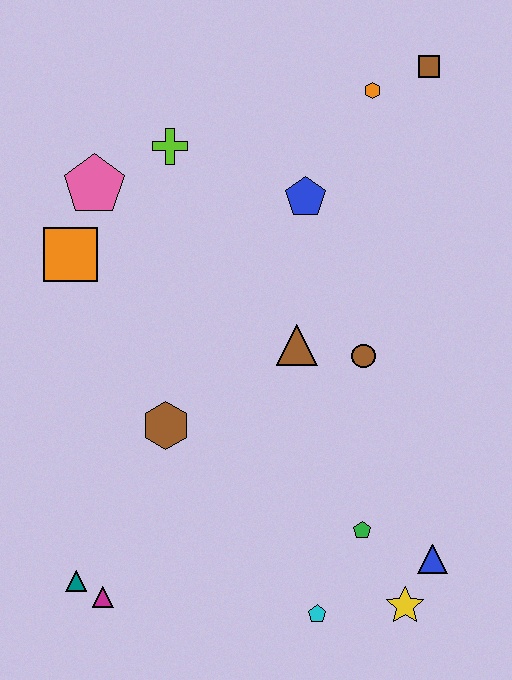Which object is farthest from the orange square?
The yellow star is farthest from the orange square.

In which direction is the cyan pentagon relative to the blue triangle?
The cyan pentagon is to the left of the blue triangle.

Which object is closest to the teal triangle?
The magenta triangle is closest to the teal triangle.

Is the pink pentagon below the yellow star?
No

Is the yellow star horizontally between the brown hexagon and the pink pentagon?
No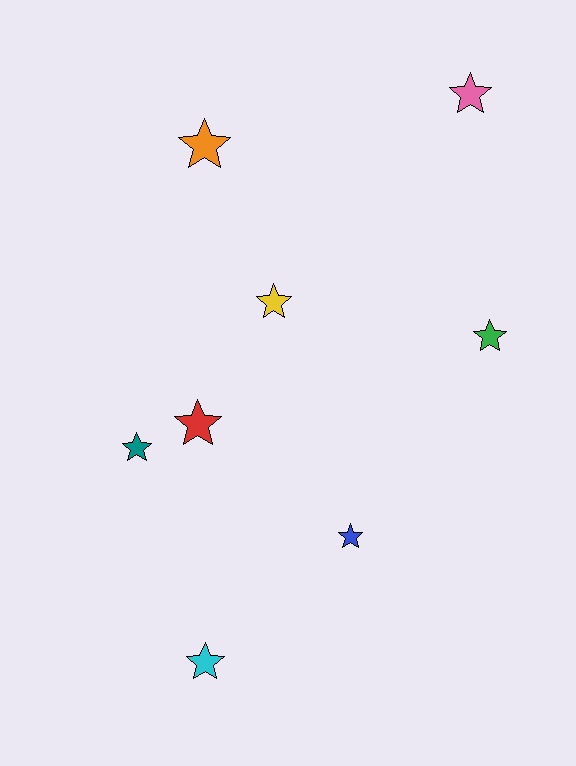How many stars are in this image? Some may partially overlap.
There are 8 stars.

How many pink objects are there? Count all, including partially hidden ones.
There is 1 pink object.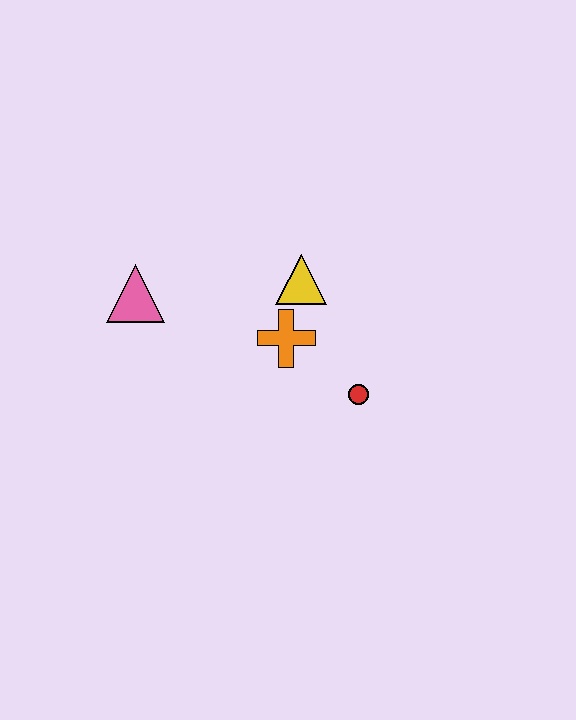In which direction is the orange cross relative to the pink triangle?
The orange cross is to the right of the pink triangle.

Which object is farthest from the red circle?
The pink triangle is farthest from the red circle.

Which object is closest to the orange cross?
The yellow triangle is closest to the orange cross.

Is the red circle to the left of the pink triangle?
No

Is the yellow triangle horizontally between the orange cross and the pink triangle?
No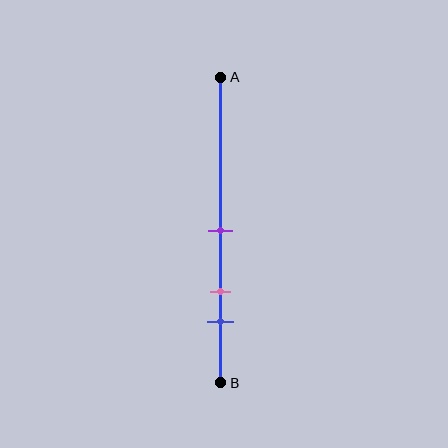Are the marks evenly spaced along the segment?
Yes, the marks are approximately evenly spaced.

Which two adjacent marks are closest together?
The pink and blue marks are the closest adjacent pair.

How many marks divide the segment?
There are 3 marks dividing the segment.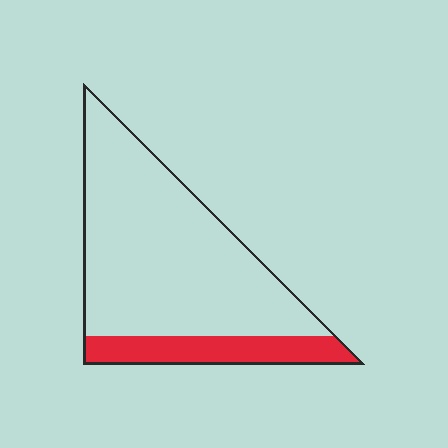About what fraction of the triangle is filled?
About one fifth (1/5).